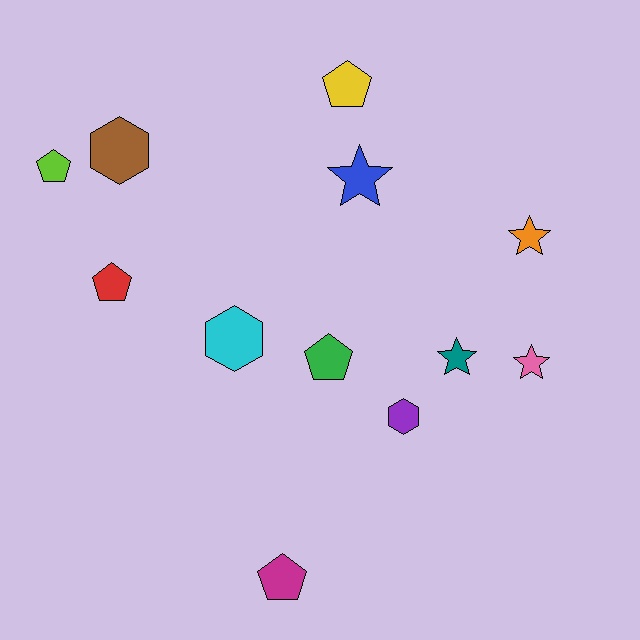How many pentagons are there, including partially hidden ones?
There are 5 pentagons.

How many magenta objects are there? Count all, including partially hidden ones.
There is 1 magenta object.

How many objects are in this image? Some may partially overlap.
There are 12 objects.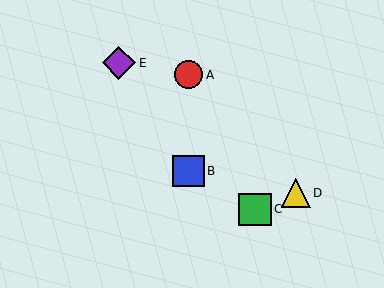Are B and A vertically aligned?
Yes, both are at x≈188.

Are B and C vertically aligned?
No, B is at x≈188 and C is at x≈255.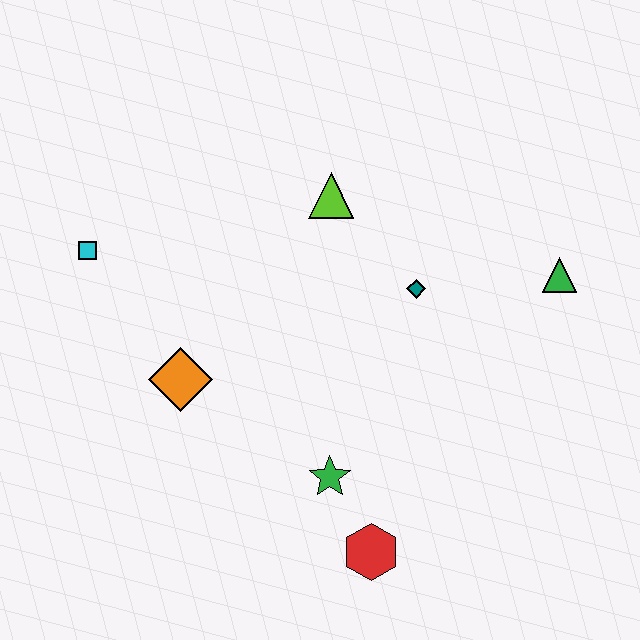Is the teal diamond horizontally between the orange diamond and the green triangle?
Yes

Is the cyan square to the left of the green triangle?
Yes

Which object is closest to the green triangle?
The teal diamond is closest to the green triangle.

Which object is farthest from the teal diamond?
The cyan square is farthest from the teal diamond.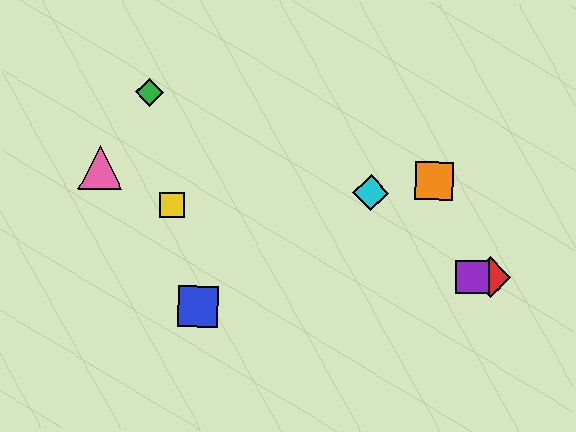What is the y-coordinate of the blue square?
The blue square is at y≈306.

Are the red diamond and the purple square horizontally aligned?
Yes, both are at y≈277.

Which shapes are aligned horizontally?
The red diamond, the purple square are aligned horizontally.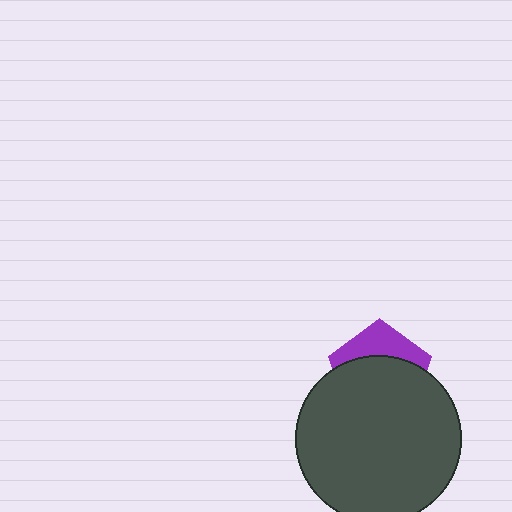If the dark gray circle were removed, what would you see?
You would see the complete purple pentagon.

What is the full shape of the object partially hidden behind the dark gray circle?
The partially hidden object is a purple pentagon.